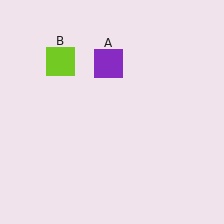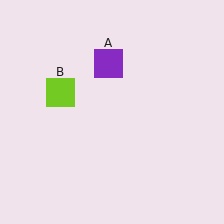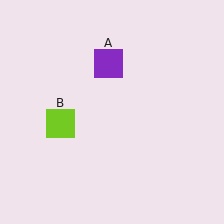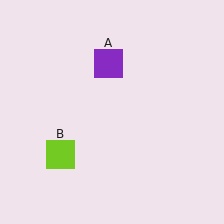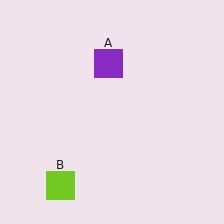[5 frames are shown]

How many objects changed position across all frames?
1 object changed position: lime square (object B).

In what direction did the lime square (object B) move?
The lime square (object B) moved down.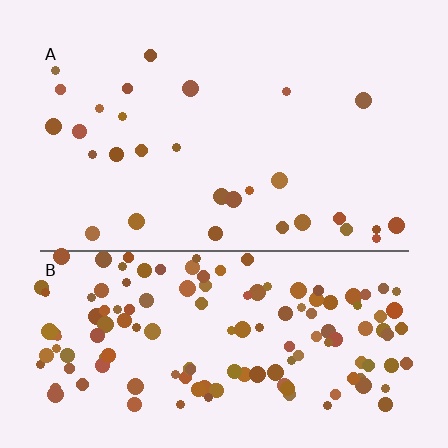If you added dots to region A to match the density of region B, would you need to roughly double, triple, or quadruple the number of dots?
Approximately quadruple.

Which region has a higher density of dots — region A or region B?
B (the bottom).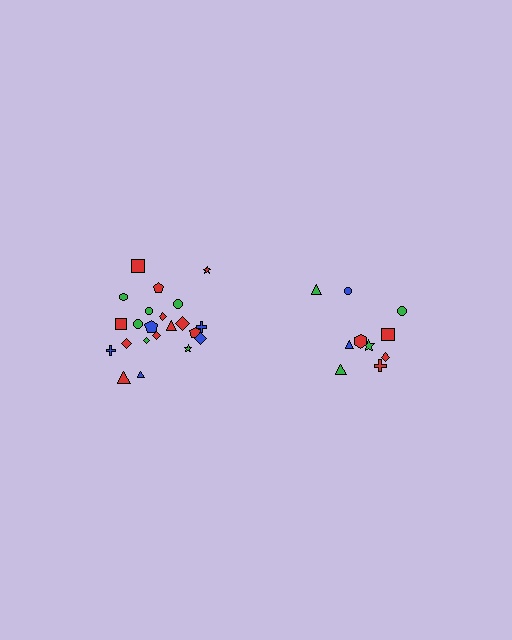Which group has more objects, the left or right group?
The left group.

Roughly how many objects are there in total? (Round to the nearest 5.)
Roughly 30 objects in total.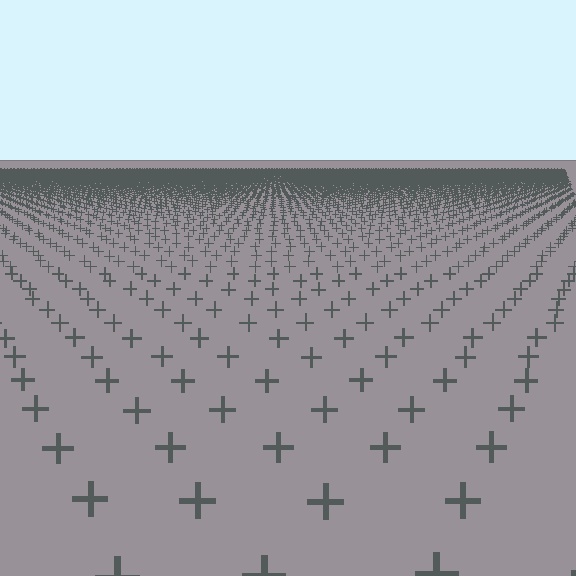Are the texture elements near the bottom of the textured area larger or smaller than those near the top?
Larger. Near the bottom, elements are closer to the viewer and appear at a bigger on-screen size.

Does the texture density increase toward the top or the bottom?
Density increases toward the top.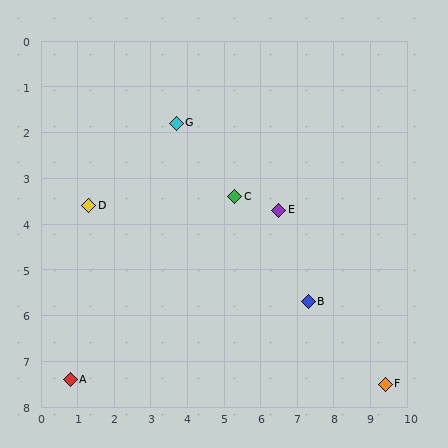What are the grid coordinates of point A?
Point A is at approximately (0.8, 7.4).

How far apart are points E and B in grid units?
Points E and B are about 2.2 grid units apart.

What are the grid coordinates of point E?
Point E is at approximately (6.5, 3.7).